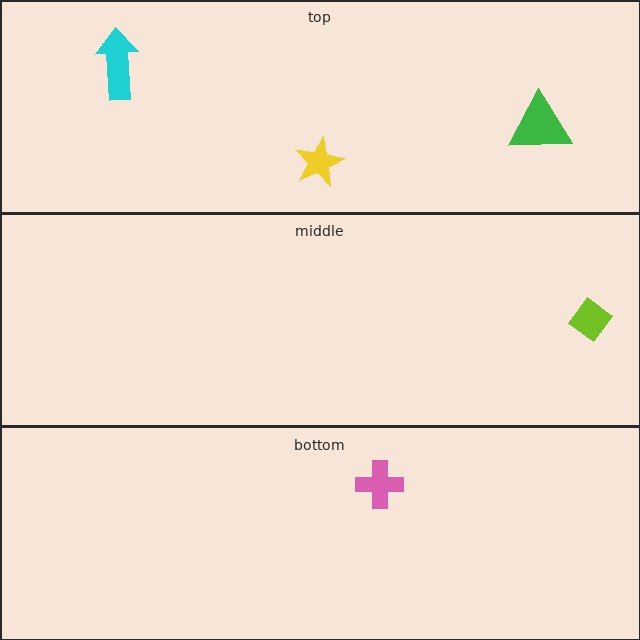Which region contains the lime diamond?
The middle region.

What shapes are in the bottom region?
The pink cross.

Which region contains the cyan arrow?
The top region.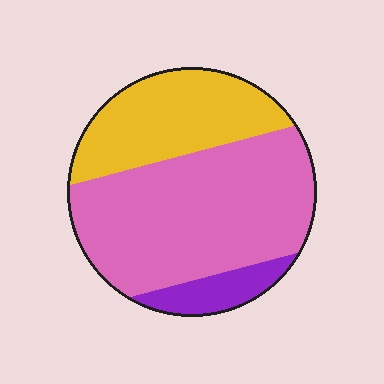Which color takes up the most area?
Pink, at roughly 60%.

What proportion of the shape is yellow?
Yellow covers about 30% of the shape.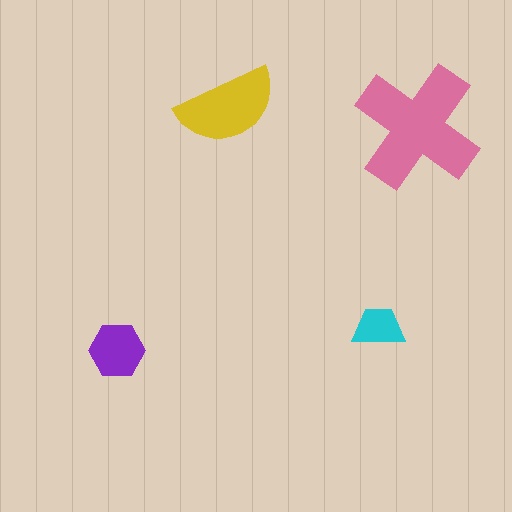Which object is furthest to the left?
The purple hexagon is leftmost.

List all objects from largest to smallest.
The pink cross, the yellow semicircle, the purple hexagon, the cyan trapezoid.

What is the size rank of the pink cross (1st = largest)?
1st.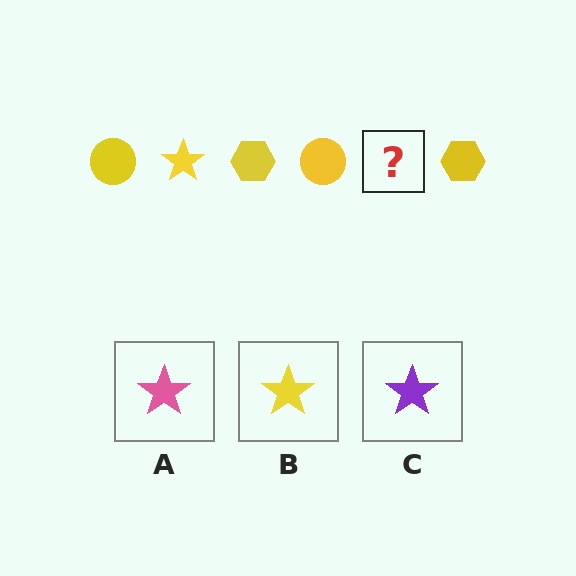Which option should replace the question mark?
Option B.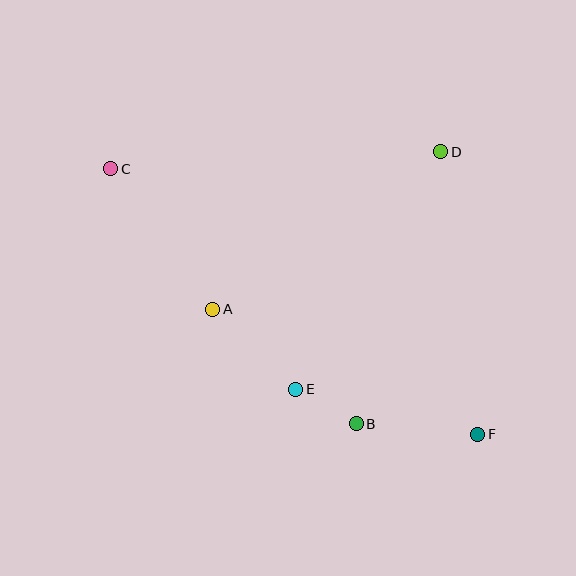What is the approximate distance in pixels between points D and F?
The distance between D and F is approximately 285 pixels.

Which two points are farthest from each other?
Points C and F are farthest from each other.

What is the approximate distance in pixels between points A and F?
The distance between A and F is approximately 293 pixels.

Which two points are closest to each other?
Points B and E are closest to each other.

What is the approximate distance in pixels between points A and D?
The distance between A and D is approximately 277 pixels.